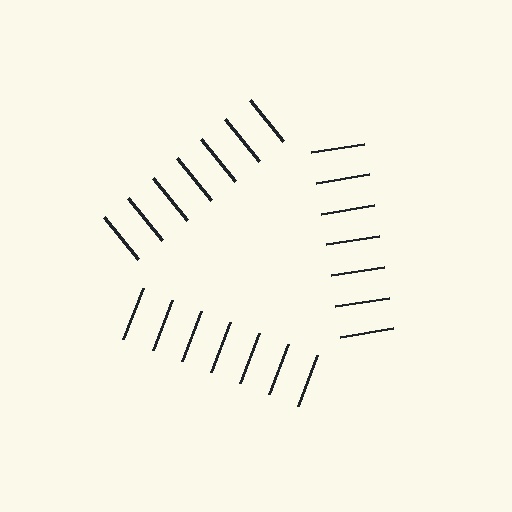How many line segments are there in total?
21 — 7 along each of the 3 edges.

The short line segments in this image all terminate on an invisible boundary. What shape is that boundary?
An illusory triangle — the line segments terminate on its edges but no continuous stroke is drawn.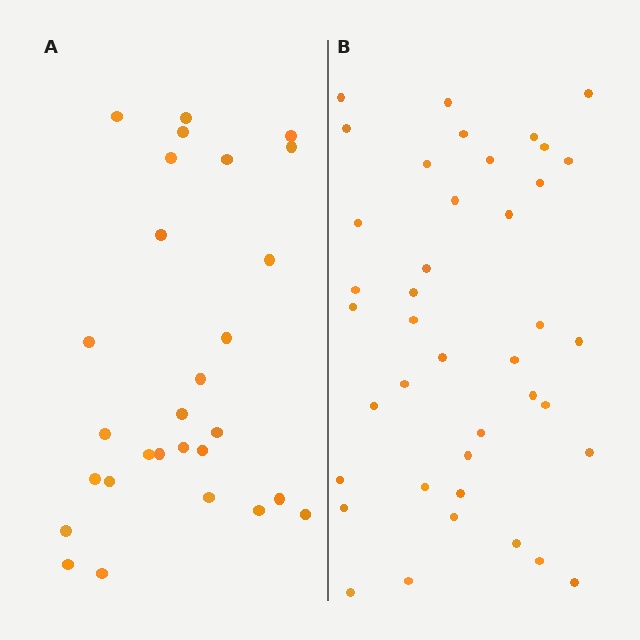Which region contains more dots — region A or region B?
Region B (the right region) has more dots.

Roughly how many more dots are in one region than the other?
Region B has roughly 12 or so more dots than region A.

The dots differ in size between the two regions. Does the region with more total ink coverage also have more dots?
No. Region A has more total ink coverage because its dots are larger, but region B actually contains more individual dots. Total area can be misleading — the number of items is what matters here.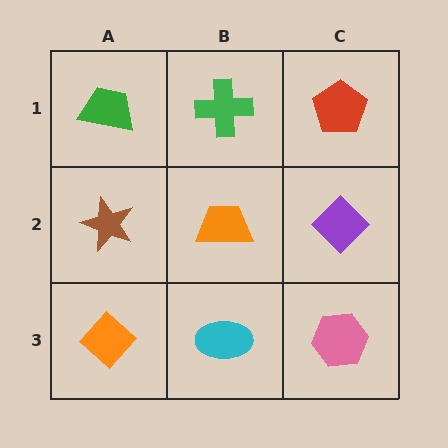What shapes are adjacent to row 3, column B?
An orange trapezoid (row 2, column B), an orange diamond (row 3, column A), a pink hexagon (row 3, column C).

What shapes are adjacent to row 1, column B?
An orange trapezoid (row 2, column B), a green trapezoid (row 1, column A), a red pentagon (row 1, column C).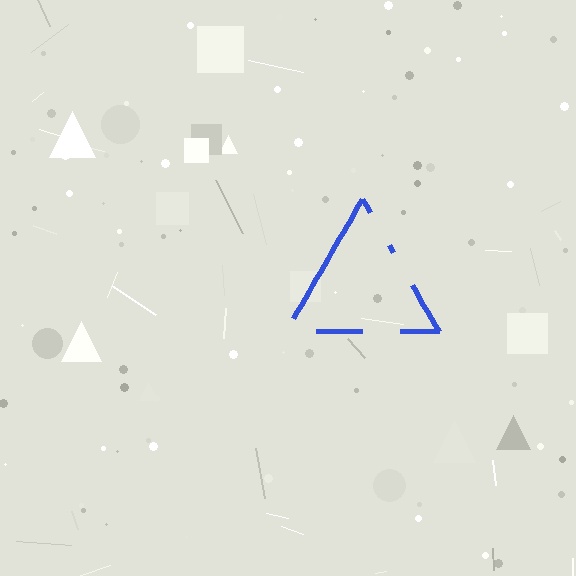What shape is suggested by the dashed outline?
The dashed outline suggests a triangle.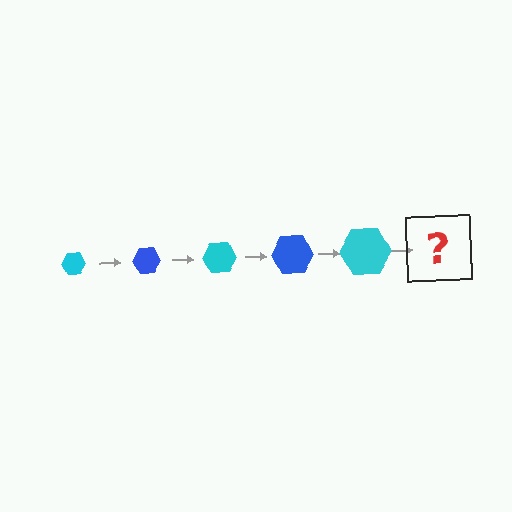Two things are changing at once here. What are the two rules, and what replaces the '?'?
The two rules are that the hexagon grows larger each step and the color cycles through cyan and blue. The '?' should be a blue hexagon, larger than the previous one.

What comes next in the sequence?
The next element should be a blue hexagon, larger than the previous one.